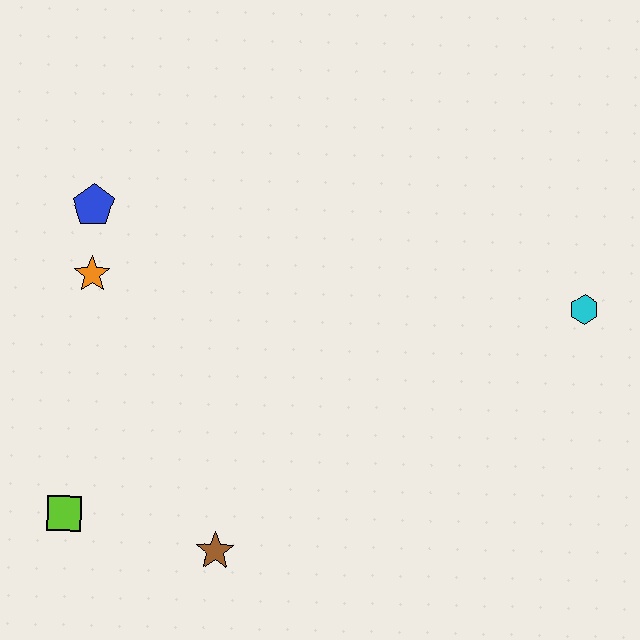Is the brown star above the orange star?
No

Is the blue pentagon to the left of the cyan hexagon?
Yes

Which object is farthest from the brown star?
The cyan hexagon is farthest from the brown star.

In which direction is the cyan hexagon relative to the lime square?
The cyan hexagon is to the right of the lime square.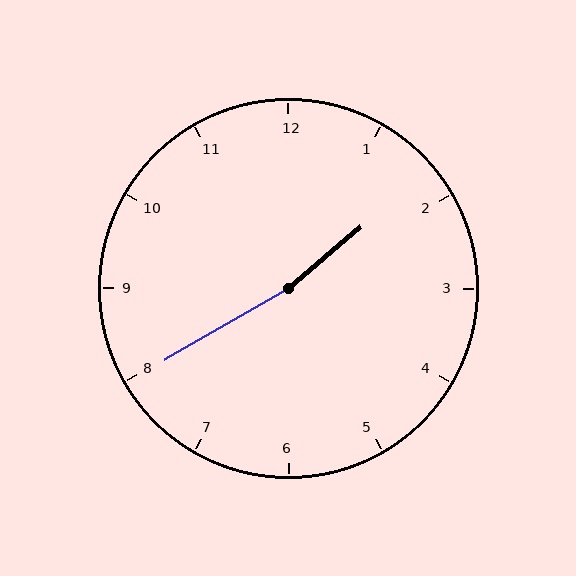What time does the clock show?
1:40.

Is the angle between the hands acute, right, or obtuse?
It is obtuse.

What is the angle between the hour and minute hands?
Approximately 170 degrees.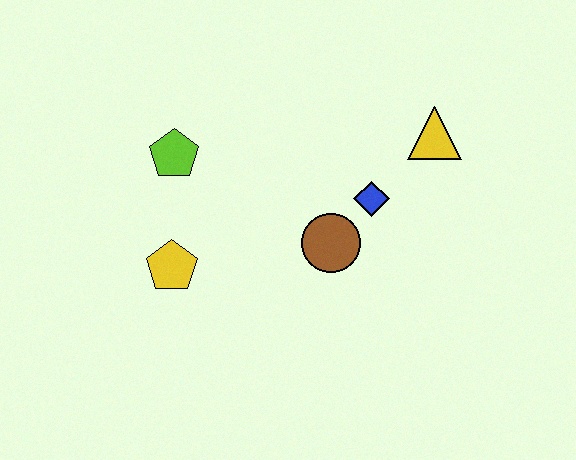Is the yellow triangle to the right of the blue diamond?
Yes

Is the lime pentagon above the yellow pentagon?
Yes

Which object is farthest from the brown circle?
The lime pentagon is farthest from the brown circle.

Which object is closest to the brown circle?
The blue diamond is closest to the brown circle.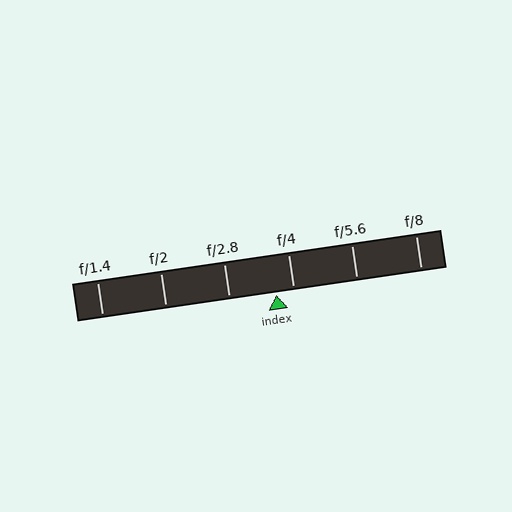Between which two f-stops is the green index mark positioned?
The index mark is between f/2.8 and f/4.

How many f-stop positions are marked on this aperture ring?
There are 6 f-stop positions marked.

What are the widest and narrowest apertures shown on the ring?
The widest aperture shown is f/1.4 and the narrowest is f/8.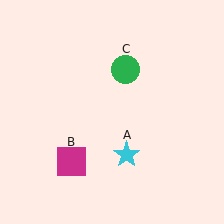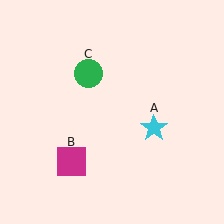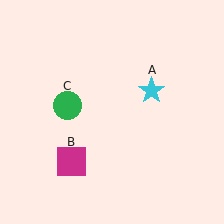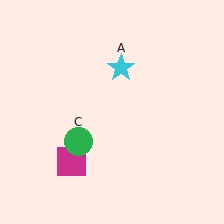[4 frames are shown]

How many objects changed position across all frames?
2 objects changed position: cyan star (object A), green circle (object C).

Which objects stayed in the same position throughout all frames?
Magenta square (object B) remained stationary.